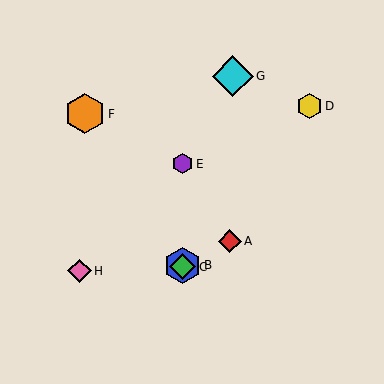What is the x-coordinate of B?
Object B is at x≈182.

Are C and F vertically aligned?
No, C is at x≈182 and F is at x≈85.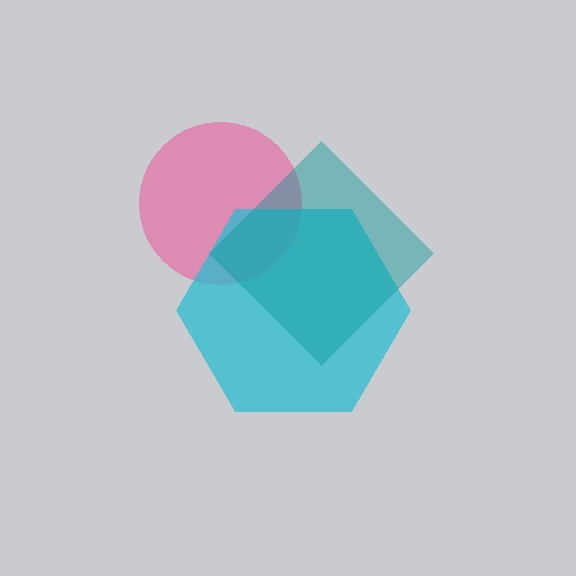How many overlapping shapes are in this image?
There are 3 overlapping shapes in the image.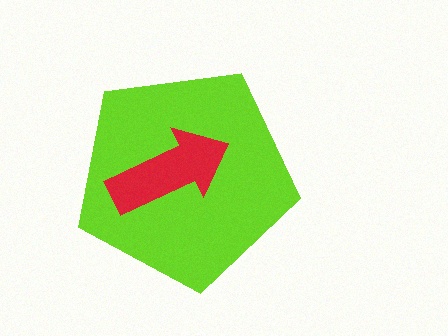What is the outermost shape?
The lime pentagon.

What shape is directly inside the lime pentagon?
The red arrow.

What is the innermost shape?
The red arrow.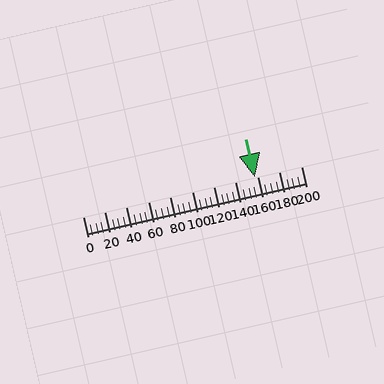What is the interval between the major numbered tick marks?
The major tick marks are spaced 20 units apart.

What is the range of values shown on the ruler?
The ruler shows values from 0 to 200.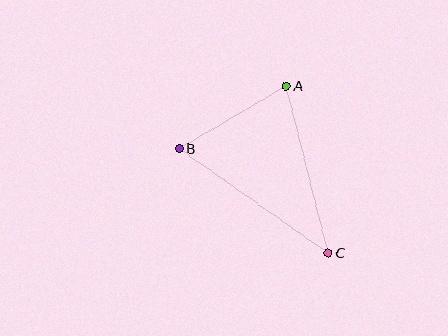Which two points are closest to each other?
Points A and B are closest to each other.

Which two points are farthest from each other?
Points B and C are farthest from each other.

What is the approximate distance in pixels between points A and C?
The distance between A and C is approximately 172 pixels.